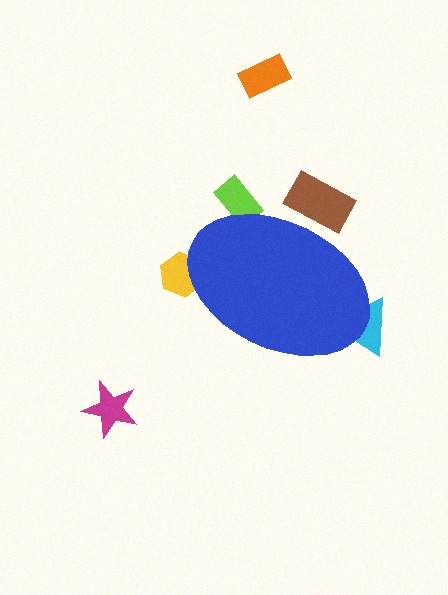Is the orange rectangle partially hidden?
No, the orange rectangle is fully visible.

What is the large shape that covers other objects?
A blue ellipse.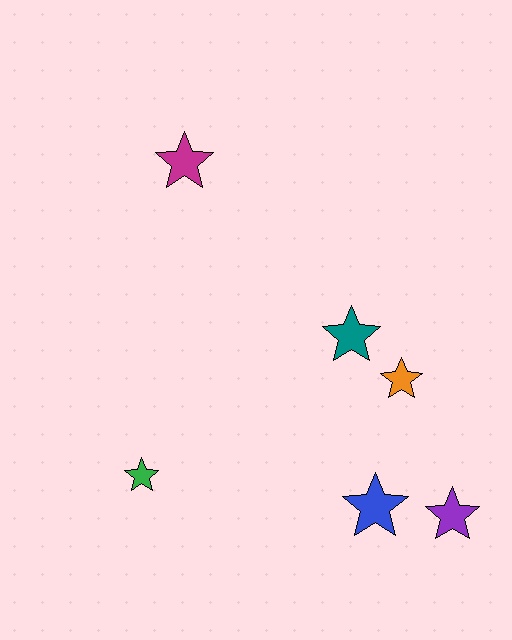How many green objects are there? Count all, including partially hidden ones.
There is 1 green object.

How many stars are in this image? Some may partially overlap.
There are 6 stars.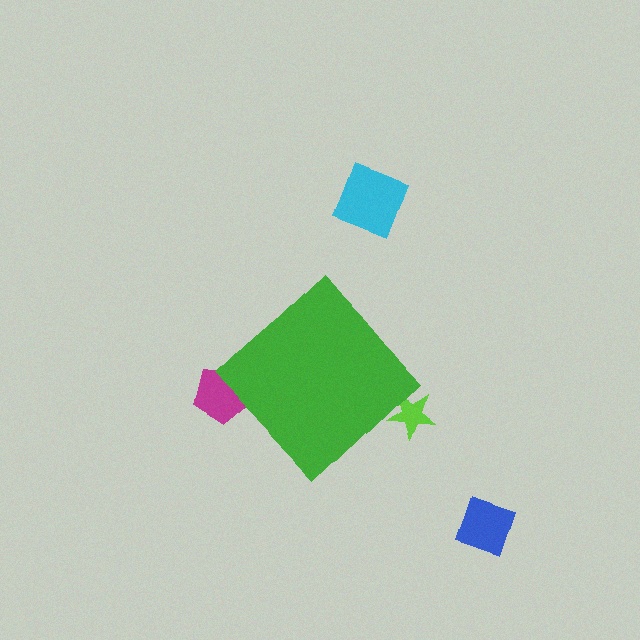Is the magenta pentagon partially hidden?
Yes, the magenta pentagon is partially hidden behind the green diamond.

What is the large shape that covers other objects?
A green diamond.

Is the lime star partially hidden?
Yes, the lime star is partially hidden behind the green diamond.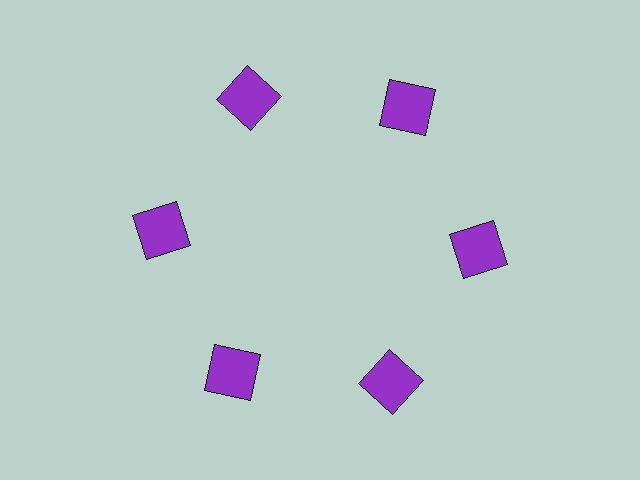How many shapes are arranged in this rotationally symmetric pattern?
There are 6 shapes, arranged in 6 groups of 1.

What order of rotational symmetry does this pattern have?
This pattern has 6-fold rotational symmetry.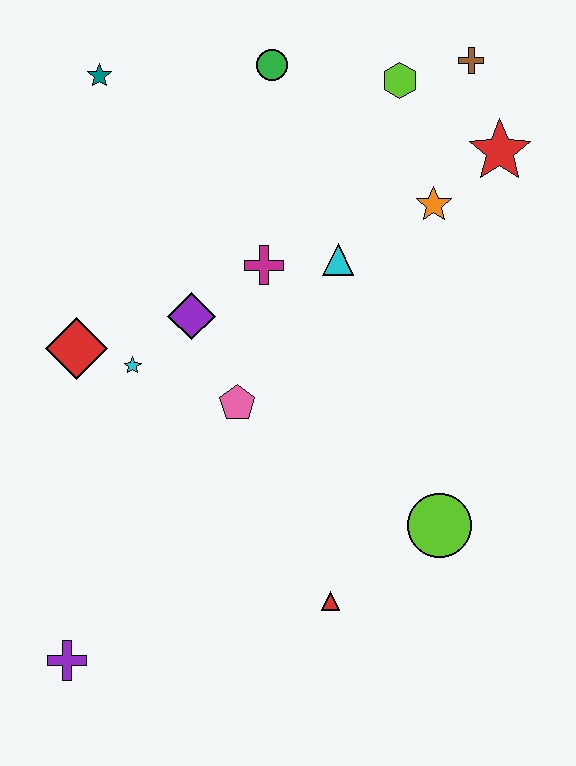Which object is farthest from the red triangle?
The teal star is farthest from the red triangle.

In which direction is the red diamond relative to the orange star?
The red diamond is to the left of the orange star.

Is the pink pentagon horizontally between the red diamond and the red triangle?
Yes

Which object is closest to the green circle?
The lime hexagon is closest to the green circle.